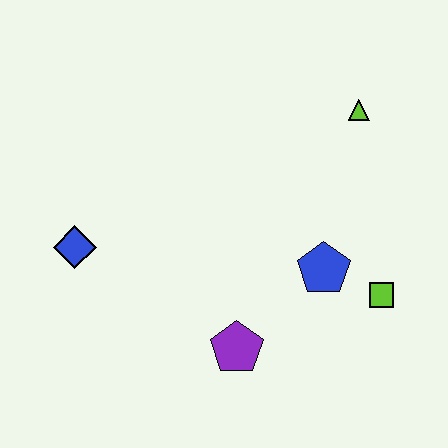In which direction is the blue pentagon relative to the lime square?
The blue pentagon is to the left of the lime square.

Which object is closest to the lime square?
The blue pentagon is closest to the lime square.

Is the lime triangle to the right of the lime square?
No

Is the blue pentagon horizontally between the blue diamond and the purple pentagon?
No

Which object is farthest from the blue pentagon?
The blue diamond is farthest from the blue pentagon.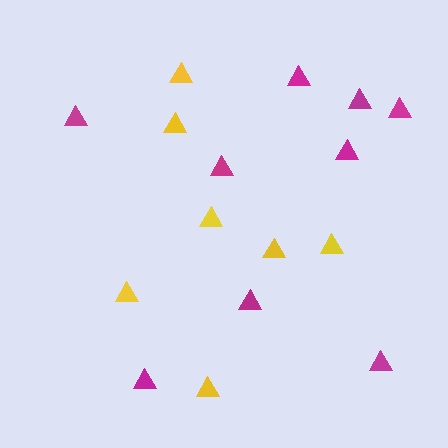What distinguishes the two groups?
There are 2 groups: one group of yellow triangles (7) and one group of magenta triangles (9).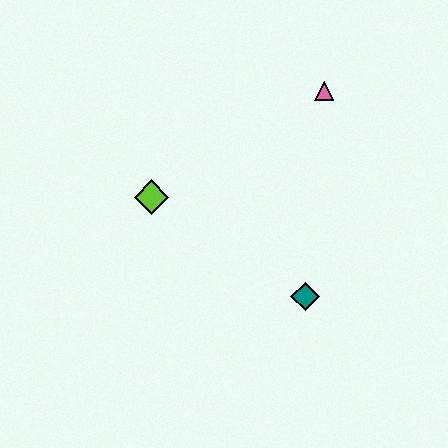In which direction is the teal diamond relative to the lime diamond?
The teal diamond is to the right of the lime diamond.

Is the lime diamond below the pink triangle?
Yes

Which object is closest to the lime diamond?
The teal diamond is closest to the lime diamond.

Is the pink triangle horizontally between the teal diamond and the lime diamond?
No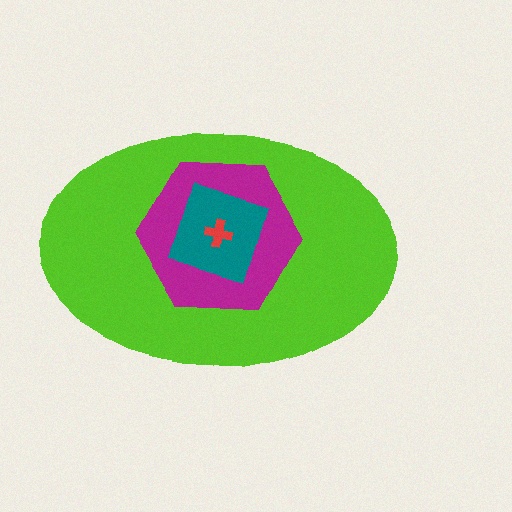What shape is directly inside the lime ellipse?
The magenta hexagon.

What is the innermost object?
The red cross.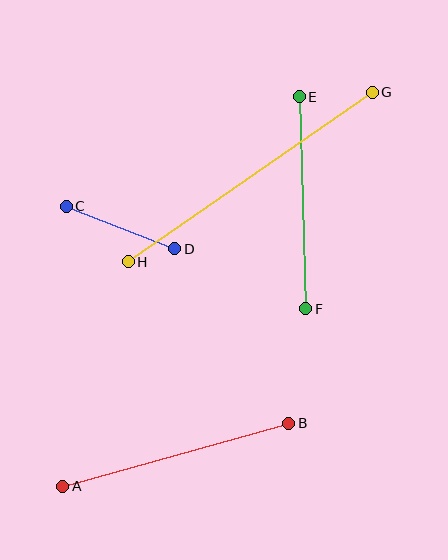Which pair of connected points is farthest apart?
Points G and H are farthest apart.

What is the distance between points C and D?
The distance is approximately 117 pixels.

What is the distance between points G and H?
The distance is approximately 297 pixels.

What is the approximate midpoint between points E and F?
The midpoint is at approximately (303, 203) pixels.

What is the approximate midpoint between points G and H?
The midpoint is at approximately (250, 177) pixels.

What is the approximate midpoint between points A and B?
The midpoint is at approximately (176, 455) pixels.